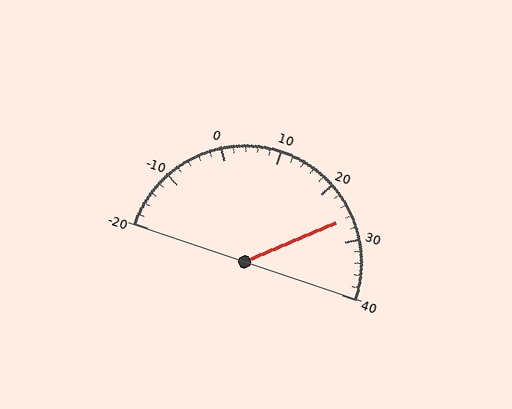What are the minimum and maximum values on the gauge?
The gauge ranges from -20 to 40.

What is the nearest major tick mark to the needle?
The nearest major tick mark is 30.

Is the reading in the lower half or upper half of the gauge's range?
The reading is in the upper half of the range (-20 to 40).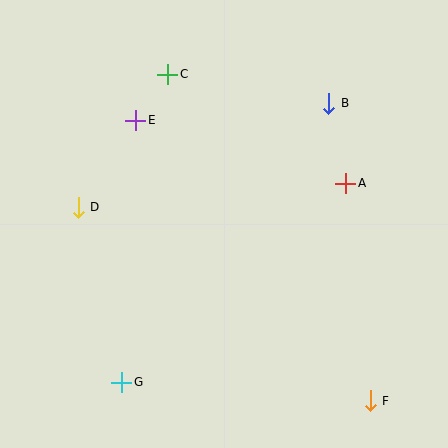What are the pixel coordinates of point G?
Point G is at (122, 382).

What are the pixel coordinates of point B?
Point B is at (329, 103).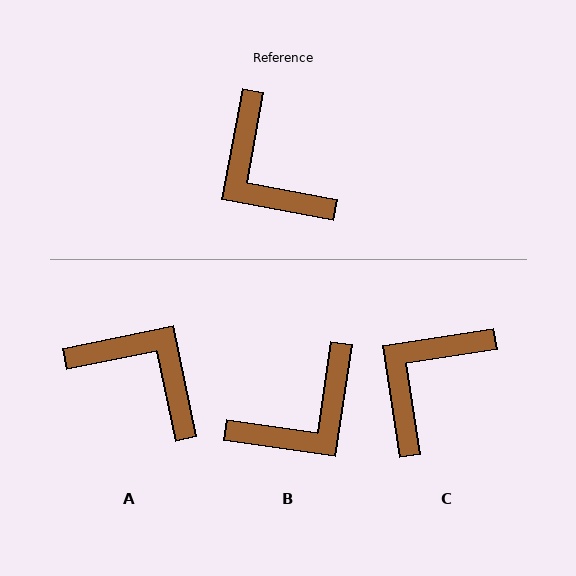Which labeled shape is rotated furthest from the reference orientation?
A, about 158 degrees away.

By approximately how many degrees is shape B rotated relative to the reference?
Approximately 92 degrees counter-clockwise.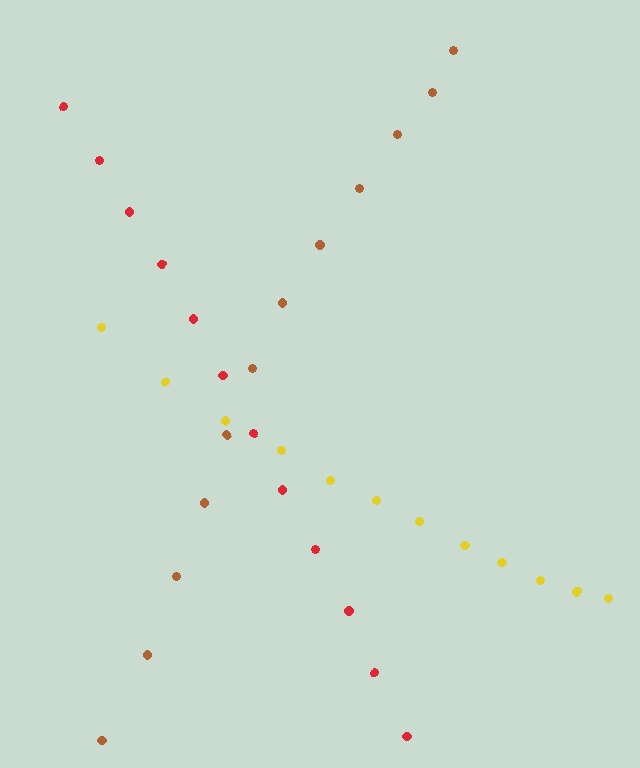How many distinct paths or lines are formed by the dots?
There are 3 distinct paths.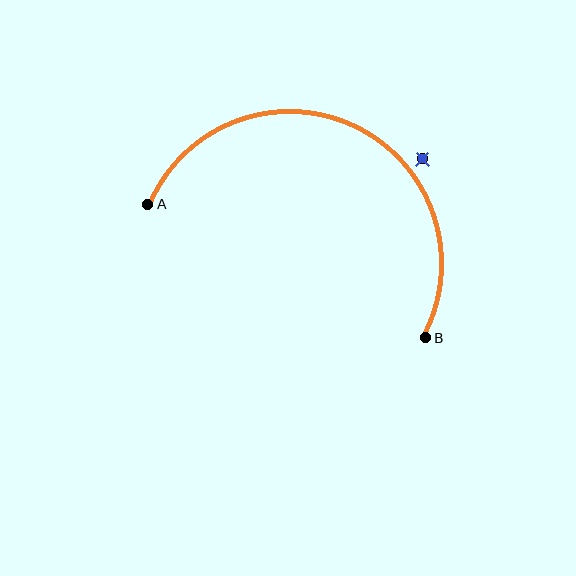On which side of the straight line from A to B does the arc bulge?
The arc bulges above the straight line connecting A and B.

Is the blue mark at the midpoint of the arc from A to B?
No — the blue mark does not lie on the arc at all. It sits slightly outside the curve.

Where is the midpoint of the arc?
The arc midpoint is the point on the curve farthest from the straight line joining A and B. It sits above that line.